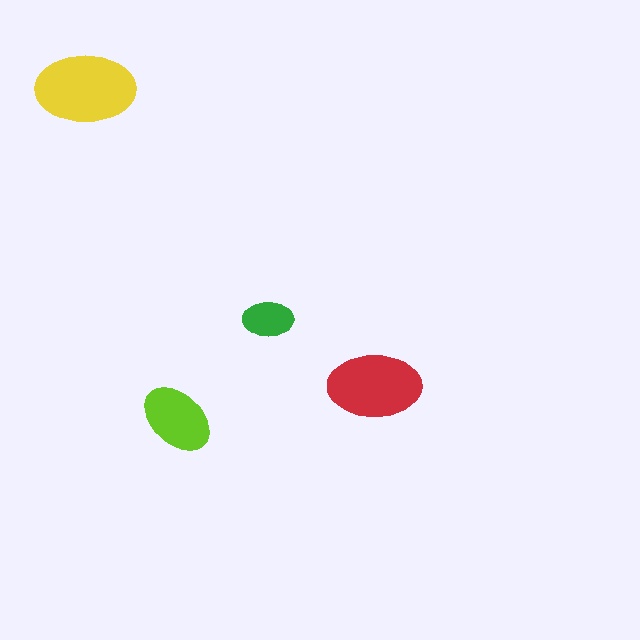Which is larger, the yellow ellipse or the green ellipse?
The yellow one.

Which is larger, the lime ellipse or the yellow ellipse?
The yellow one.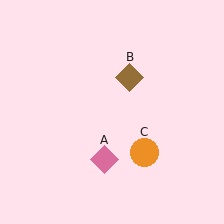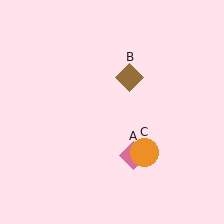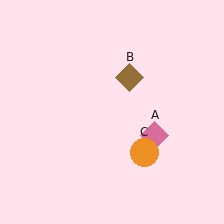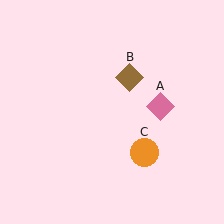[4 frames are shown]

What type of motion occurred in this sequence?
The pink diamond (object A) rotated counterclockwise around the center of the scene.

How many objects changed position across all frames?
1 object changed position: pink diamond (object A).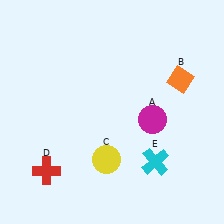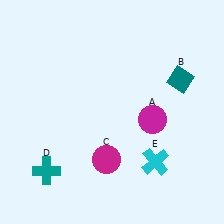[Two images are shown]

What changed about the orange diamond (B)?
In Image 1, B is orange. In Image 2, it changed to teal.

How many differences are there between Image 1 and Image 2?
There are 3 differences between the two images.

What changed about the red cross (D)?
In Image 1, D is red. In Image 2, it changed to teal.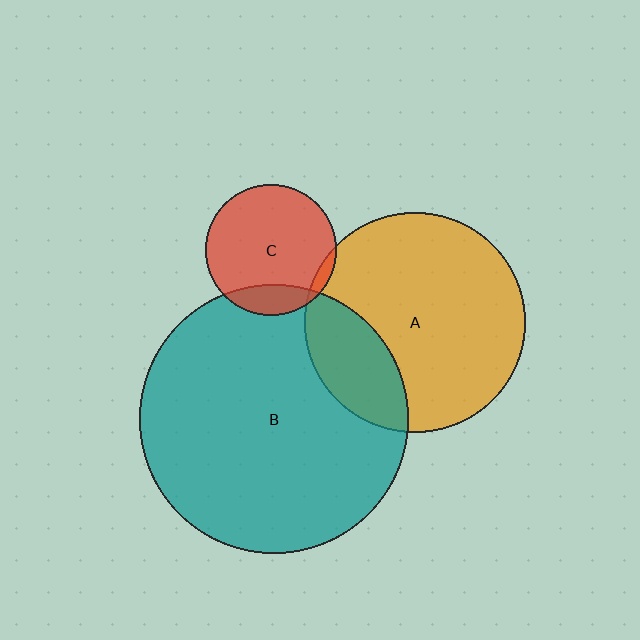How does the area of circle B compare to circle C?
Approximately 4.2 times.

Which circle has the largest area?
Circle B (teal).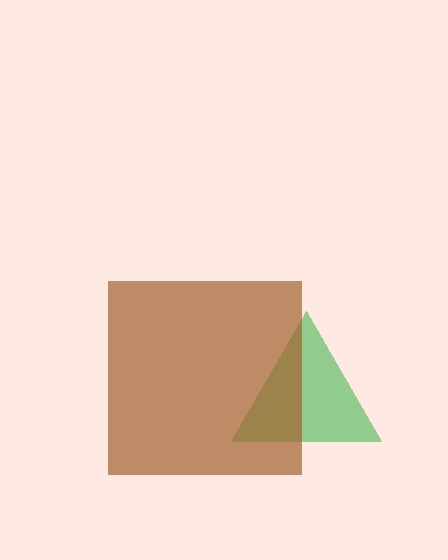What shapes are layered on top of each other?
The layered shapes are: a green triangle, a brown square.